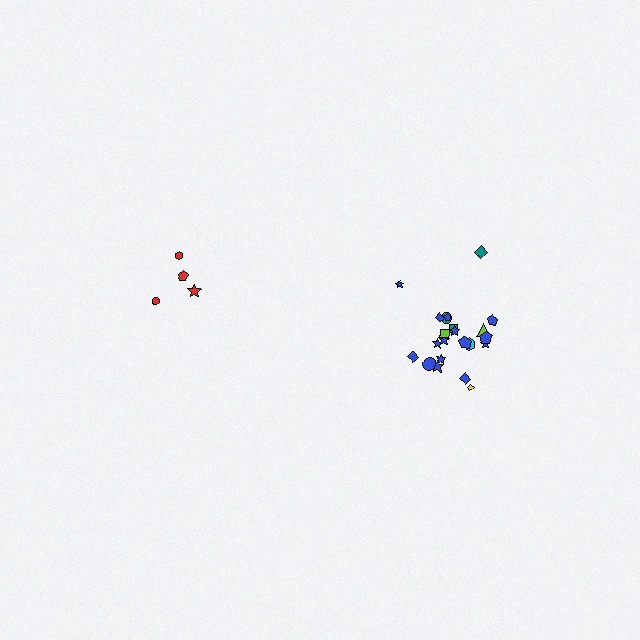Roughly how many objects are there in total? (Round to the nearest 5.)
Roughly 25 objects in total.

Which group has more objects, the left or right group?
The right group.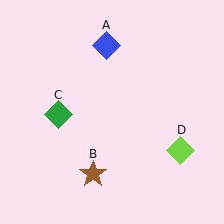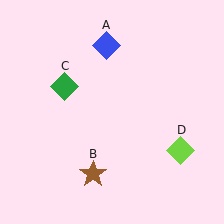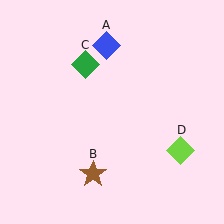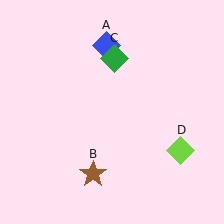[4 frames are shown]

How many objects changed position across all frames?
1 object changed position: green diamond (object C).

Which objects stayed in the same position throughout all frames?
Blue diamond (object A) and brown star (object B) and lime diamond (object D) remained stationary.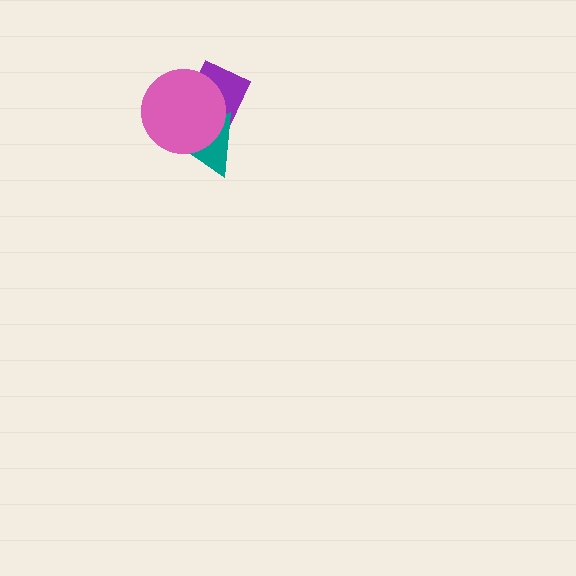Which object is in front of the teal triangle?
The pink circle is in front of the teal triangle.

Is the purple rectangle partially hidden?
Yes, it is partially covered by another shape.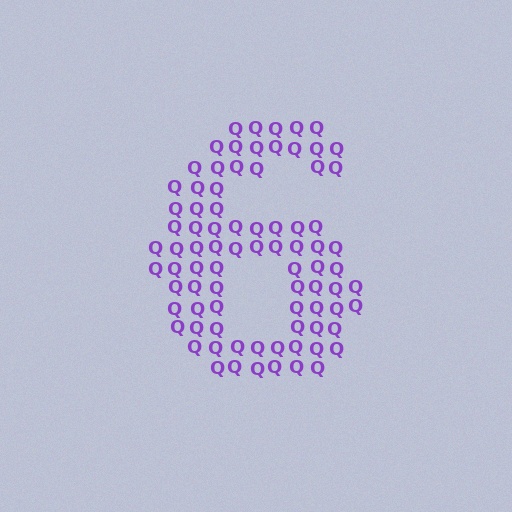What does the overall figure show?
The overall figure shows the digit 6.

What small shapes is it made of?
It is made of small letter Q's.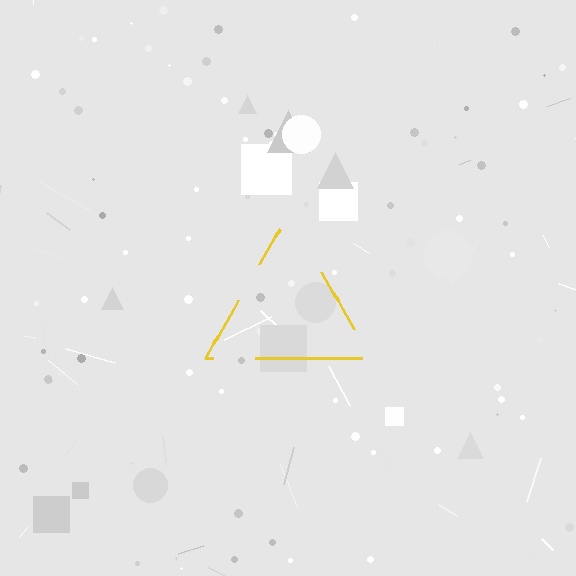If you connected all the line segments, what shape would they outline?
They would outline a triangle.